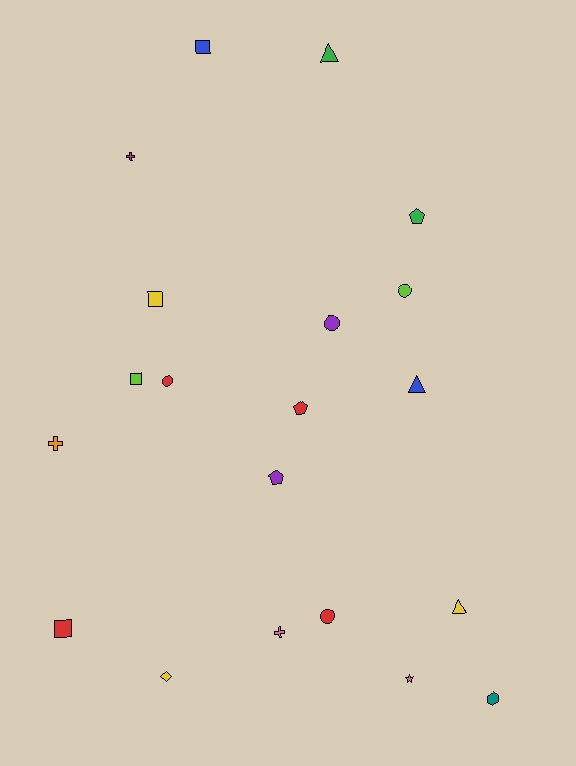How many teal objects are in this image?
There is 1 teal object.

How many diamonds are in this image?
There is 1 diamond.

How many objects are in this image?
There are 20 objects.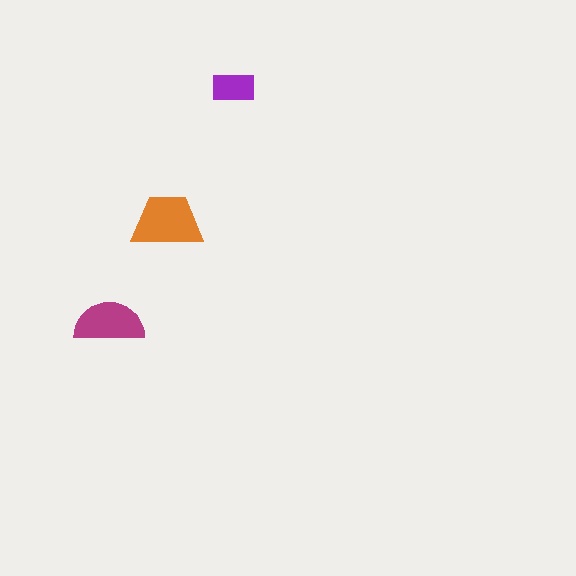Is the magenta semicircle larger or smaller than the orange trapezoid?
Smaller.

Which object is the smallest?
The purple rectangle.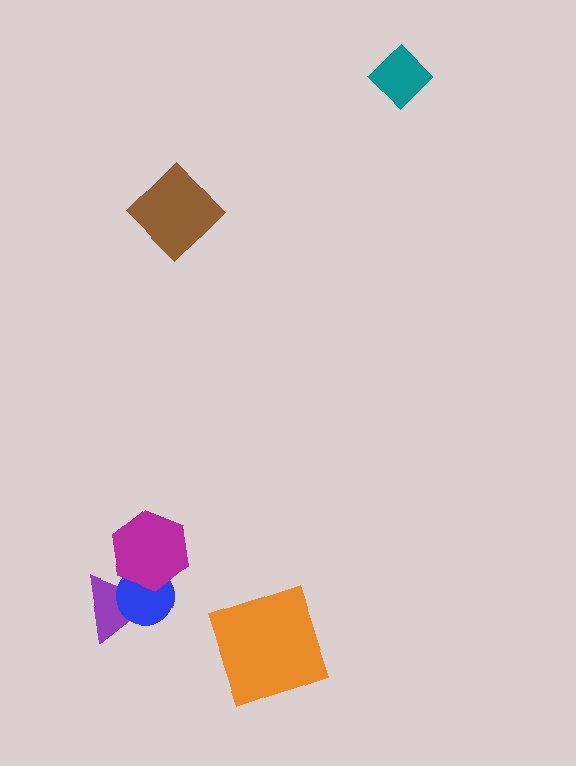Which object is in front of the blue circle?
The magenta hexagon is in front of the blue circle.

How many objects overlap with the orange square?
0 objects overlap with the orange square.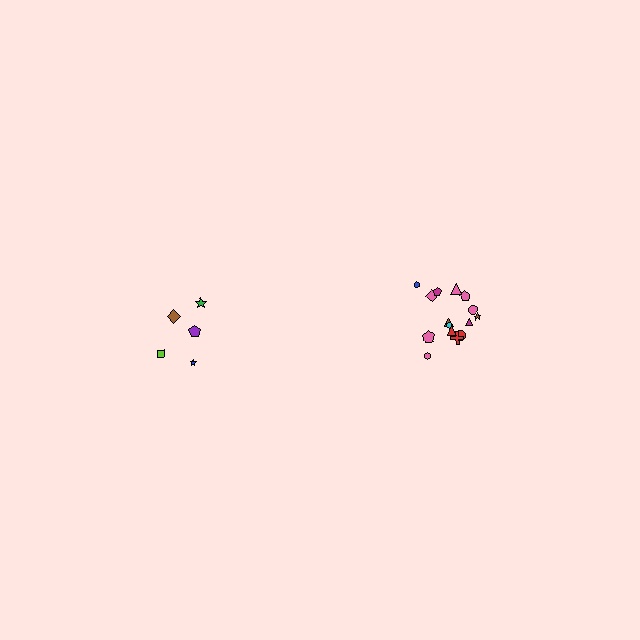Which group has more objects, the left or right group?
The right group.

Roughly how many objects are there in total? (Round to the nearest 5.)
Roughly 20 objects in total.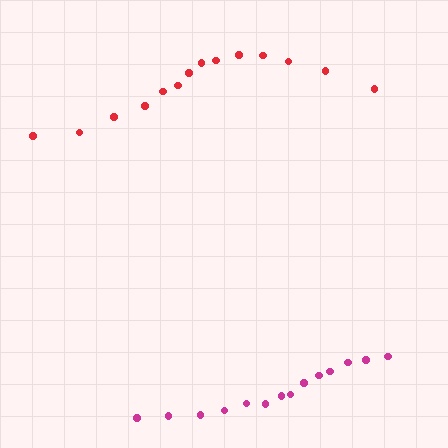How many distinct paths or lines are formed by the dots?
There are 2 distinct paths.